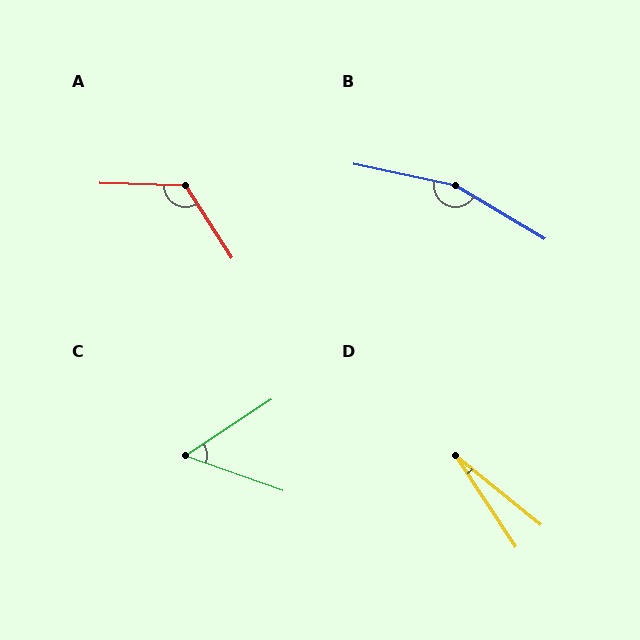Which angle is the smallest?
D, at approximately 17 degrees.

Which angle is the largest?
B, at approximately 161 degrees.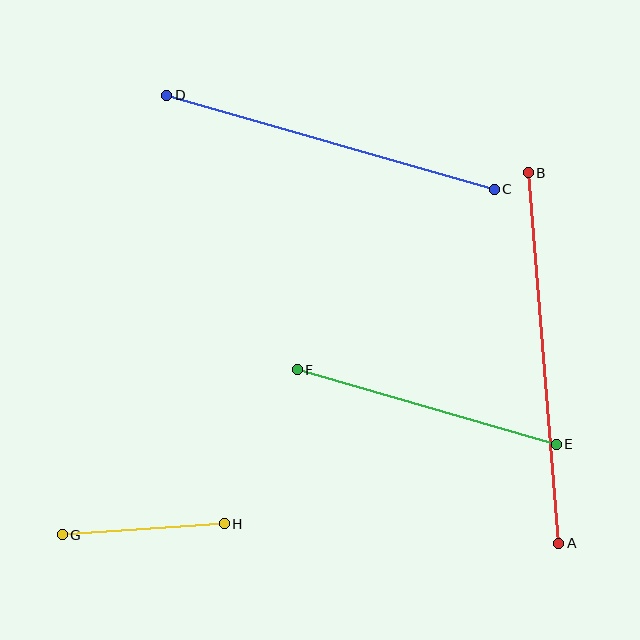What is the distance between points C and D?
The distance is approximately 341 pixels.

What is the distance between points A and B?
The distance is approximately 372 pixels.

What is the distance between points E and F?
The distance is approximately 270 pixels.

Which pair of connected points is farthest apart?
Points A and B are farthest apart.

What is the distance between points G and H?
The distance is approximately 162 pixels.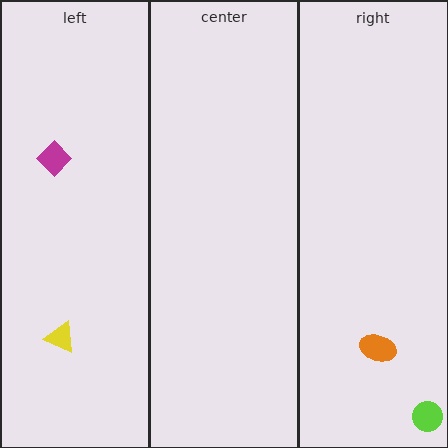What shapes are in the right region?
The orange ellipse, the lime circle.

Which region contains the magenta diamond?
The left region.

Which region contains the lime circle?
The right region.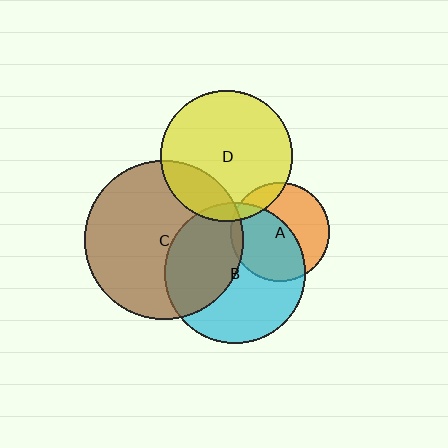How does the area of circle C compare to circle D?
Approximately 1.5 times.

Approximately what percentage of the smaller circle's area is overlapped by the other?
Approximately 55%.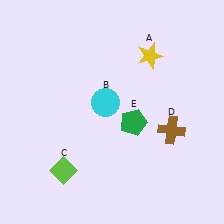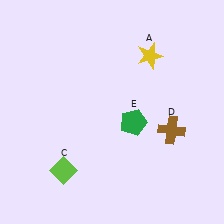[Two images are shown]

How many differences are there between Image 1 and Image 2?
There is 1 difference between the two images.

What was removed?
The cyan circle (B) was removed in Image 2.